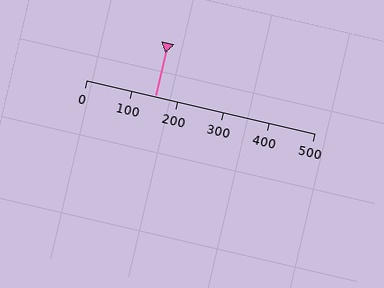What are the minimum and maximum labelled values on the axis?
The axis runs from 0 to 500.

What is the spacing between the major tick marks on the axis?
The major ticks are spaced 100 apart.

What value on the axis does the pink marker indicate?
The marker indicates approximately 150.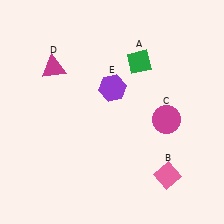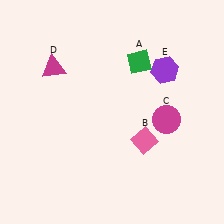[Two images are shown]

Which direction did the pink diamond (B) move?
The pink diamond (B) moved up.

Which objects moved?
The objects that moved are: the pink diamond (B), the purple hexagon (E).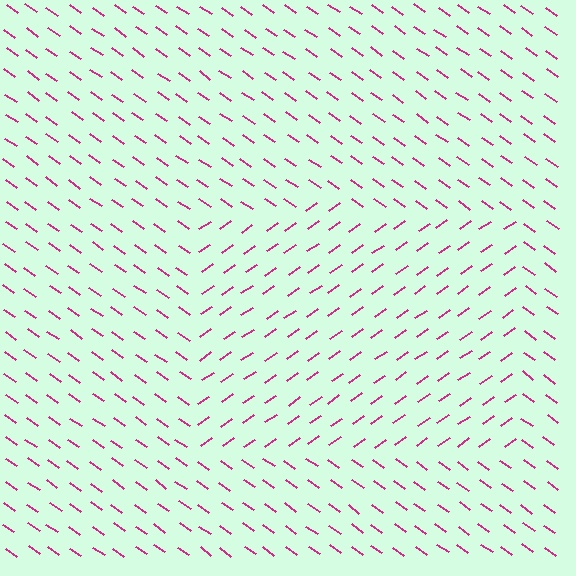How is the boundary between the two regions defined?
The boundary is defined purely by a change in line orientation (approximately 70 degrees difference). All lines are the same color and thickness.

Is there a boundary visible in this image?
Yes, there is a texture boundary formed by a change in line orientation.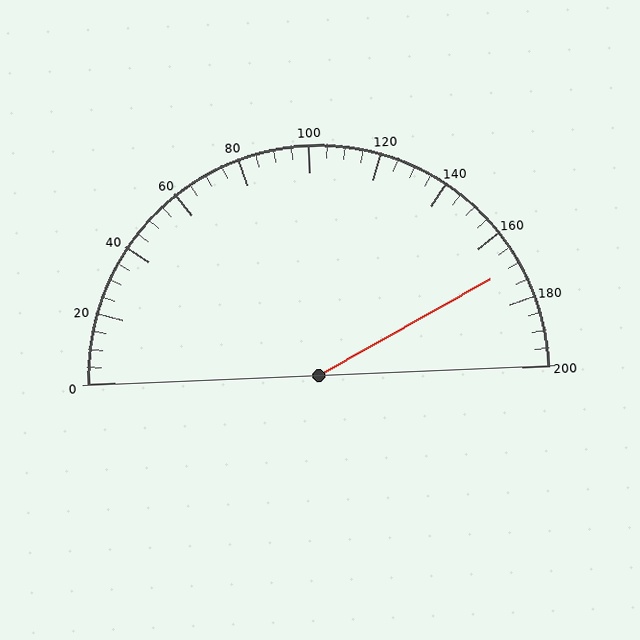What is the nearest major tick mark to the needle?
The nearest major tick mark is 160.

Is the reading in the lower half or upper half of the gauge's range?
The reading is in the upper half of the range (0 to 200).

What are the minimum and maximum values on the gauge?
The gauge ranges from 0 to 200.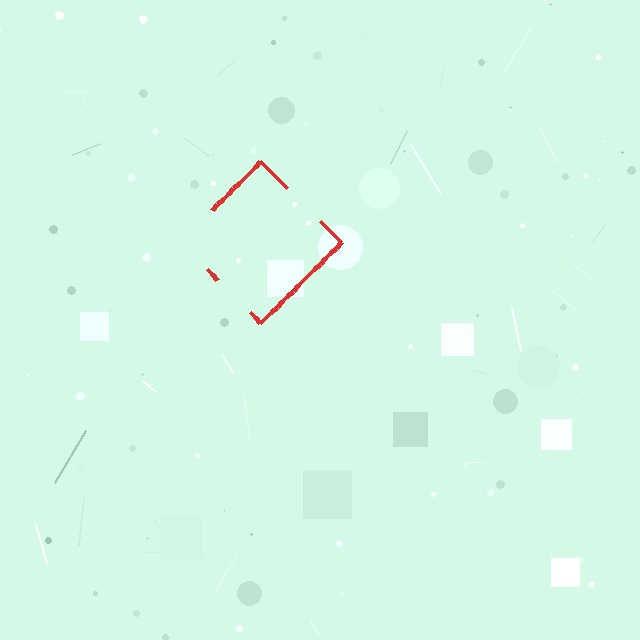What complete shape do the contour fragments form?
The contour fragments form a diamond.